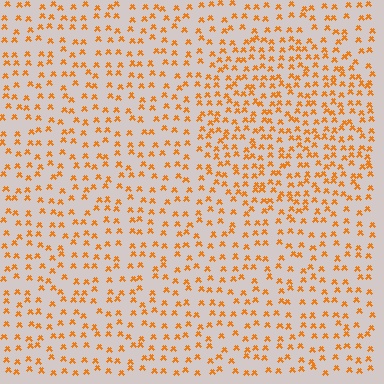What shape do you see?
I see a circle.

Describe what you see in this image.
The image contains small orange elements arranged at two different densities. A circle-shaped region is visible where the elements are more densely packed than the surrounding area.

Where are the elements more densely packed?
The elements are more densely packed inside the circle boundary.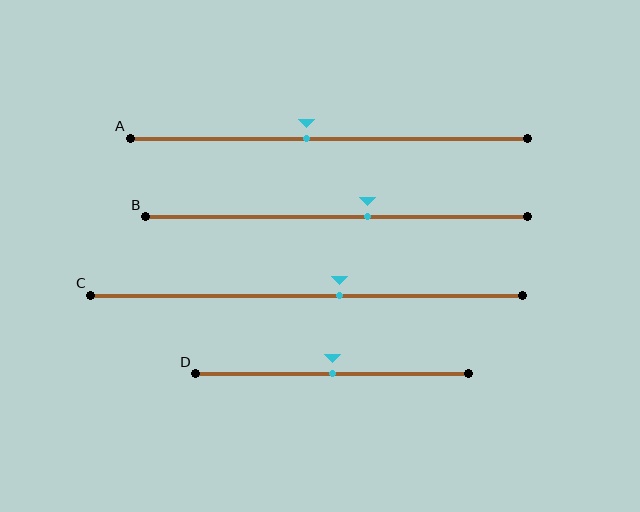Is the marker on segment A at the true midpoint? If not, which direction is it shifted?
No, the marker on segment A is shifted to the left by about 6% of the segment length.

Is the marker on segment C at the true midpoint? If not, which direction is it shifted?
No, the marker on segment C is shifted to the right by about 8% of the segment length.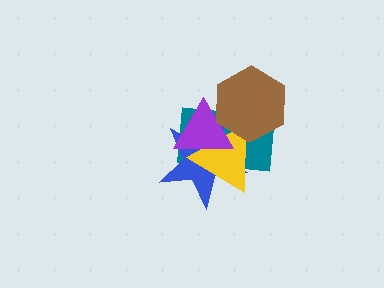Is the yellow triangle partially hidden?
Yes, it is partially covered by another shape.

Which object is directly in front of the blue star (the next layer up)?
The yellow triangle is directly in front of the blue star.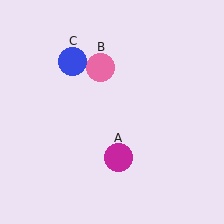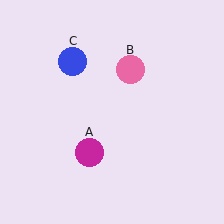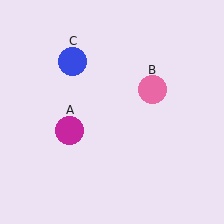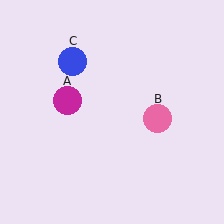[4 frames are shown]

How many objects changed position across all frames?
2 objects changed position: magenta circle (object A), pink circle (object B).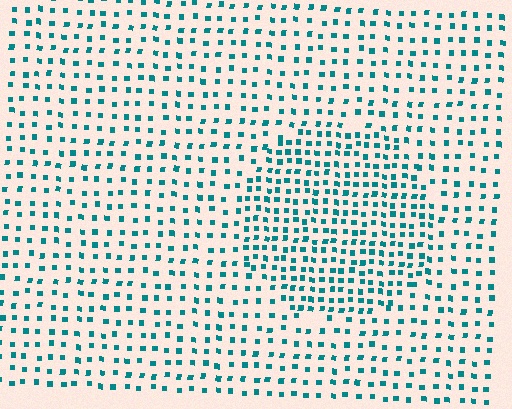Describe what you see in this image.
The image contains small teal elements arranged at two different densities. A circle-shaped region is visible where the elements are more densely packed than the surrounding area.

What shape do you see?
I see a circle.